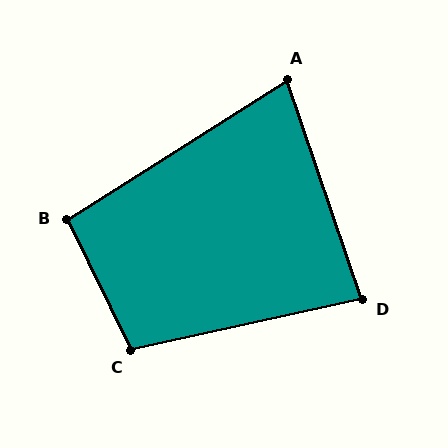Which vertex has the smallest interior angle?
A, at approximately 77 degrees.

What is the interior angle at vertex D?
Approximately 84 degrees (acute).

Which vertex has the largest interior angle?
C, at approximately 103 degrees.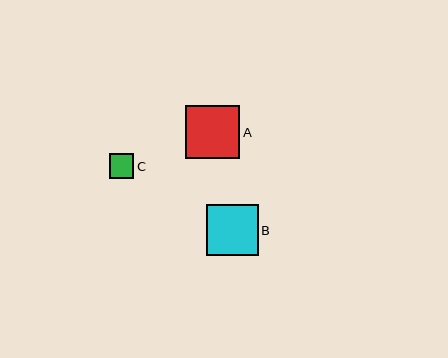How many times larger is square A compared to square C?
Square A is approximately 2.2 times the size of square C.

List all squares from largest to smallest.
From largest to smallest: A, B, C.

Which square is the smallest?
Square C is the smallest with a size of approximately 24 pixels.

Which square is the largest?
Square A is the largest with a size of approximately 54 pixels.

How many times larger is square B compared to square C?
Square B is approximately 2.1 times the size of square C.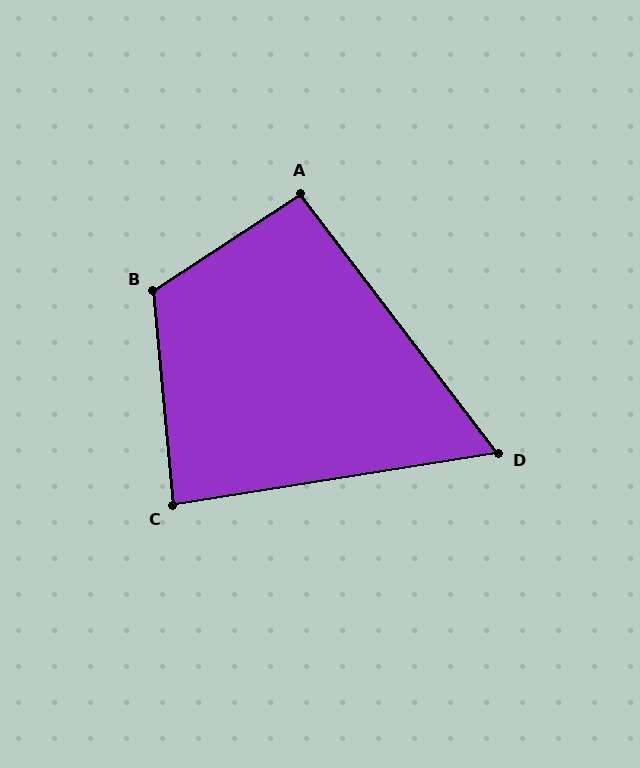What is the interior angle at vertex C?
Approximately 86 degrees (approximately right).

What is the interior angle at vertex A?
Approximately 94 degrees (approximately right).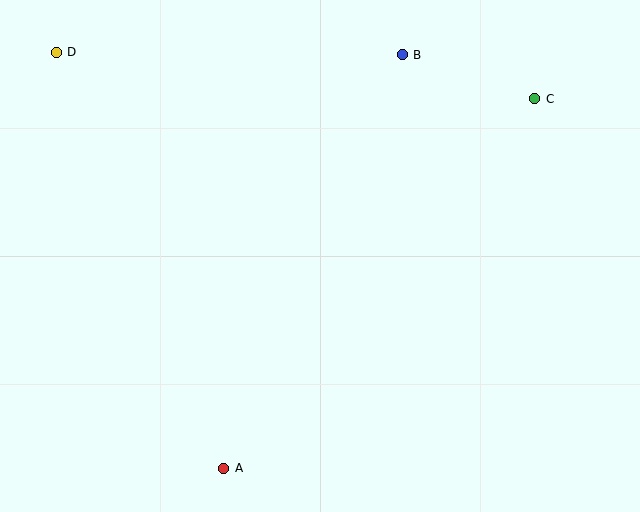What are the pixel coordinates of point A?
Point A is at (224, 468).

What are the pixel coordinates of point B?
Point B is at (402, 55).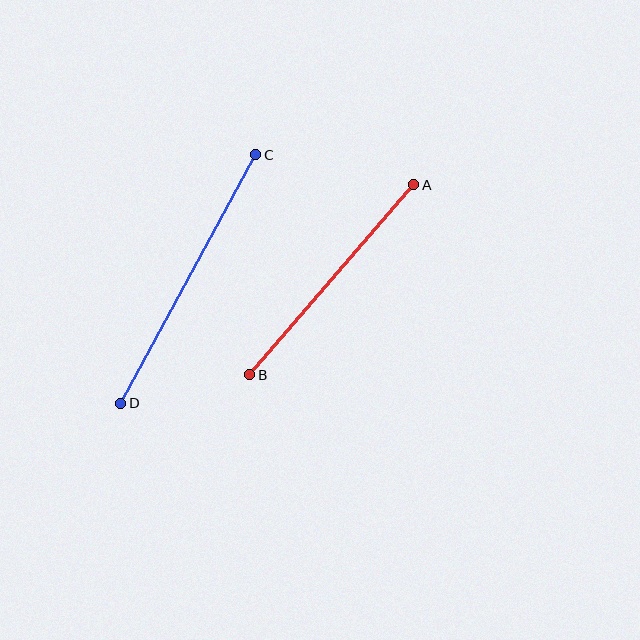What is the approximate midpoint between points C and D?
The midpoint is at approximately (188, 279) pixels.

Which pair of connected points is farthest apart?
Points C and D are farthest apart.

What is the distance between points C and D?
The distance is approximately 283 pixels.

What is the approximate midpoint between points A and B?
The midpoint is at approximately (332, 280) pixels.